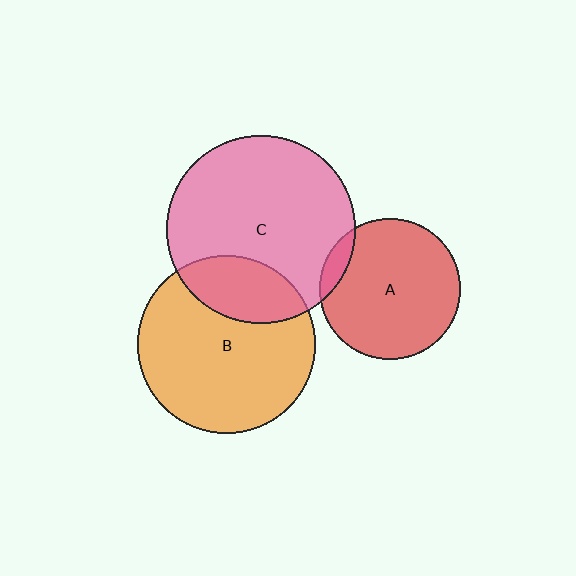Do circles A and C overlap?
Yes.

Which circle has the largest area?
Circle C (pink).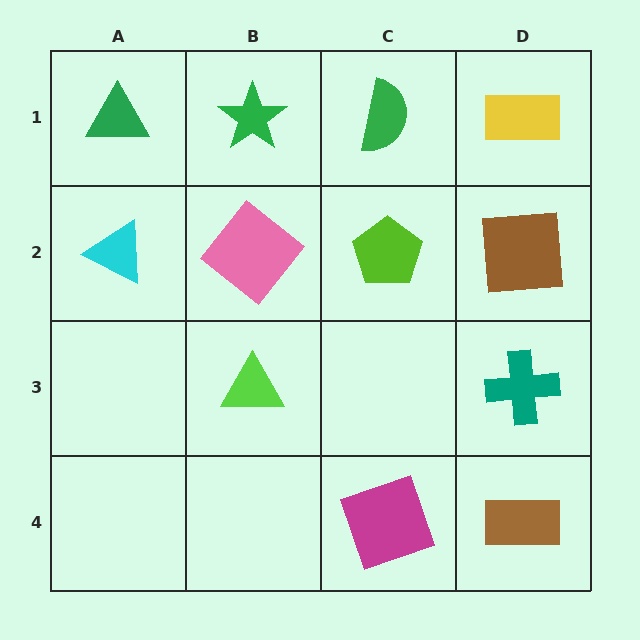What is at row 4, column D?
A brown rectangle.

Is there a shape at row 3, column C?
No, that cell is empty.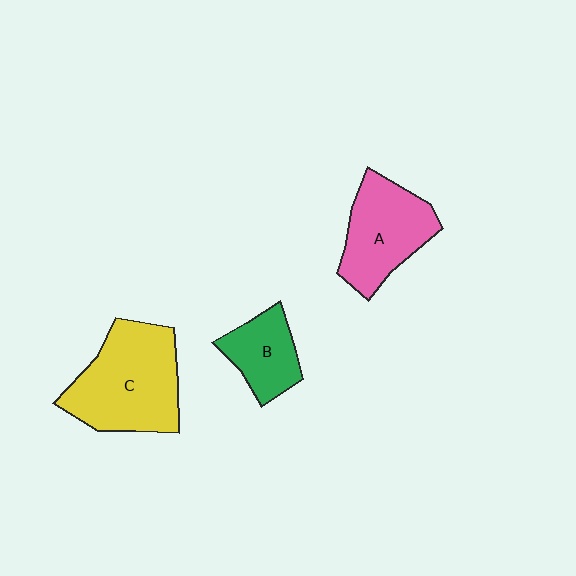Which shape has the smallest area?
Shape B (green).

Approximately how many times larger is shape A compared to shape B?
Approximately 1.5 times.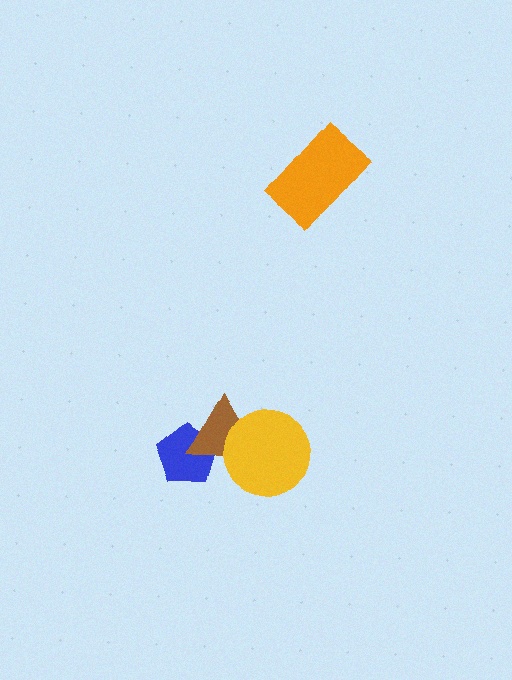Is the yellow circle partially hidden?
No, no other shape covers it.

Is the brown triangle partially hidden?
Yes, it is partially covered by another shape.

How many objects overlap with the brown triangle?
2 objects overlap with the brown triangle.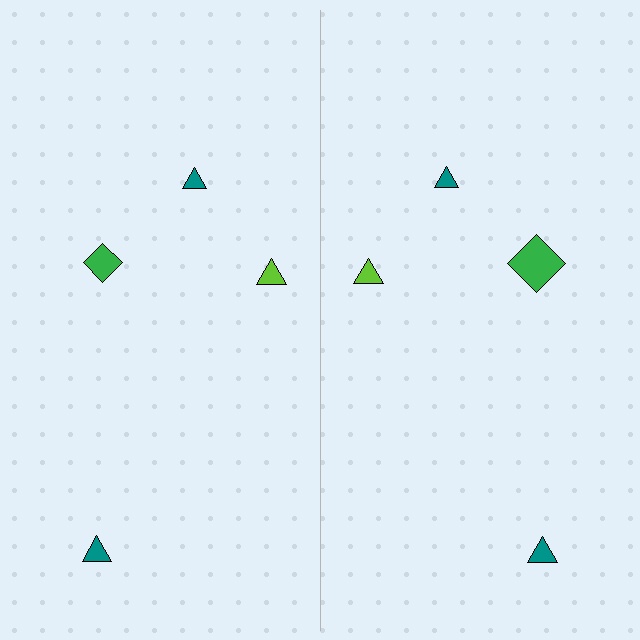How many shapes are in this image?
There are 8 shapes in this image.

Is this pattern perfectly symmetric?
No, the pattern is not perfectly symmetric. The green diamond on the right side has a different size than its mirror counterpart.